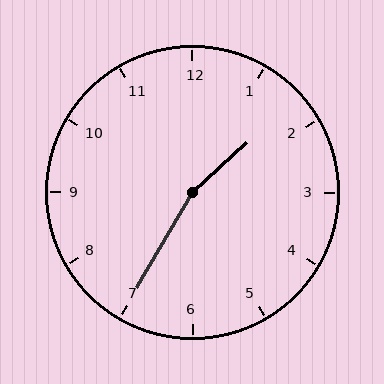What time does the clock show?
1:35.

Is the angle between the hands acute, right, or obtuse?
It is obtuse.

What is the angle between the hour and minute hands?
Approximately 162 degrees.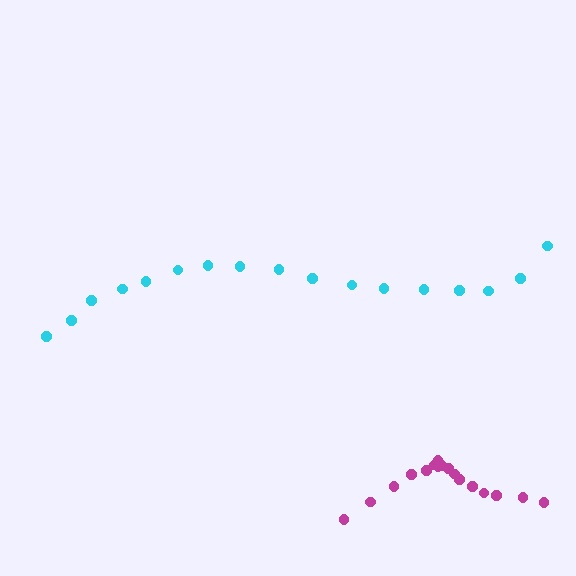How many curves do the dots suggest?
There are 2 distinct paths.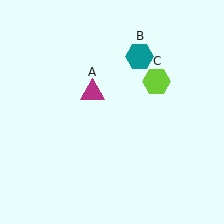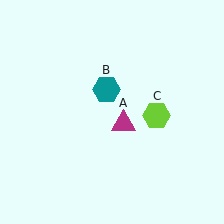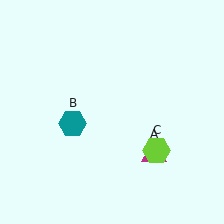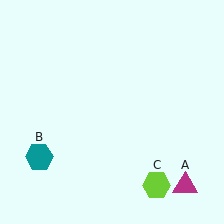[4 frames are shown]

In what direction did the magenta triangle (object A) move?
The magenta triangle (object A) moved down and to the right.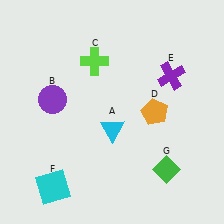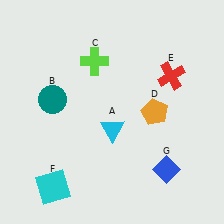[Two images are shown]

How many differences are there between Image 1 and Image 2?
There are 3 differences between the two images.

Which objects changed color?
B changed from purple to teal. E changed from purple to red. G changed from green to blue.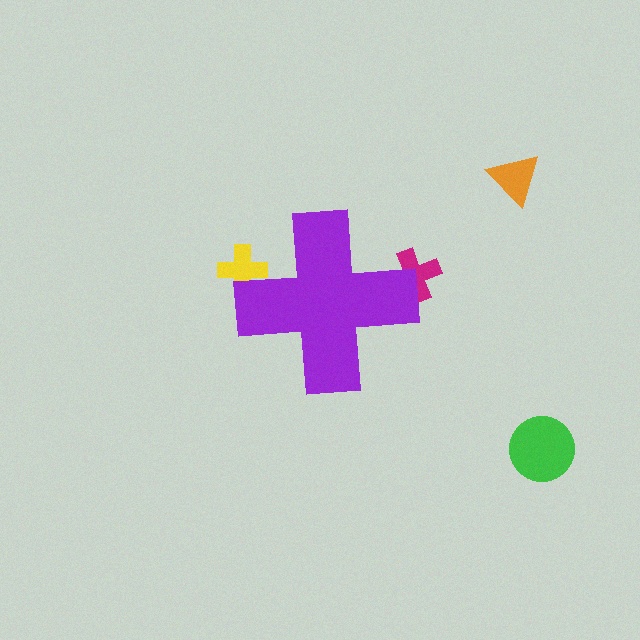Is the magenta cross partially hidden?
Yes, the magenta cross is partially hidden behind the purple cross.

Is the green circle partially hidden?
No, the green circle is fully visible.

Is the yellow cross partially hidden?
Yes, the yellow cross is partially hidden behind the purple cross.